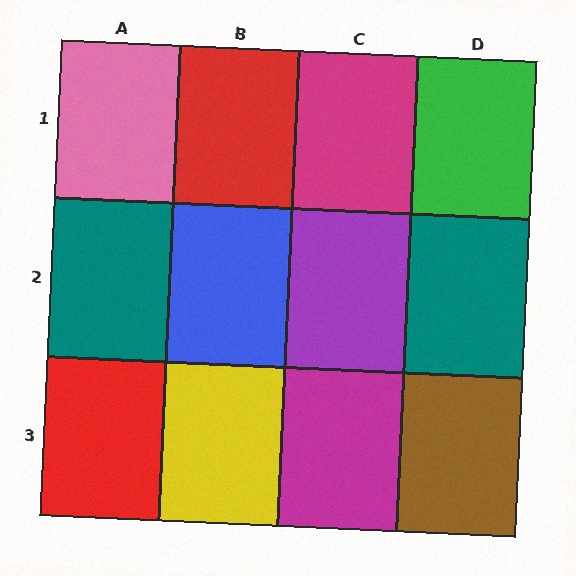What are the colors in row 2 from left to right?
Teal, blue, purple, teal.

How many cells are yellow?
1 cell is yellow.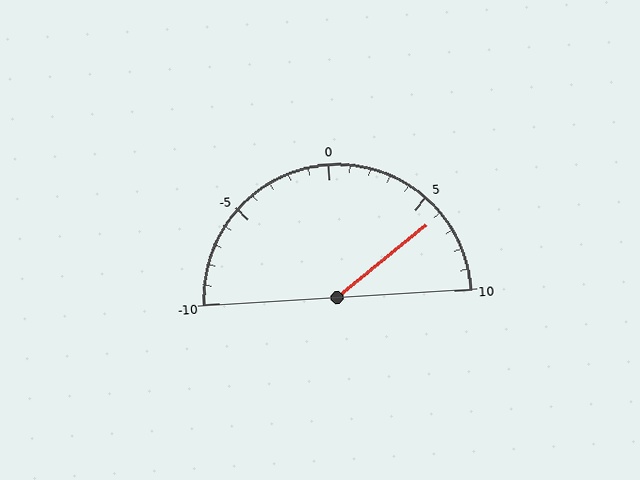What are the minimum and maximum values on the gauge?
The gauge ranges from -10 to 10.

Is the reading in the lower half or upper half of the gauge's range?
The reading is in the upper half of the range (-10 to 10).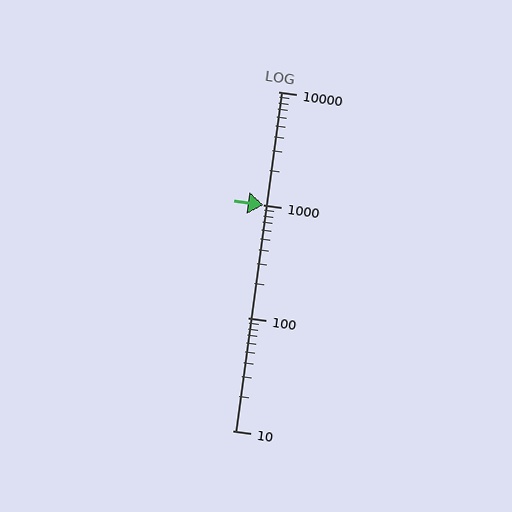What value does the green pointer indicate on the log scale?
The pointer indicates approximately 1000.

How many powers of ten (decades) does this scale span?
The scale spans 3 decades, from 10 to 10000.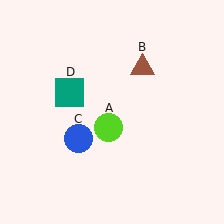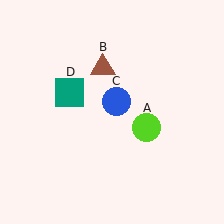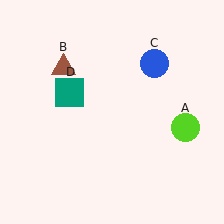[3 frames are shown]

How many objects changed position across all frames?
3 objects changed position: lime circle (object A), brown triangle (object B), blue circle (object C).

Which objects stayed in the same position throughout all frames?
Teal square (object D) remained stationary.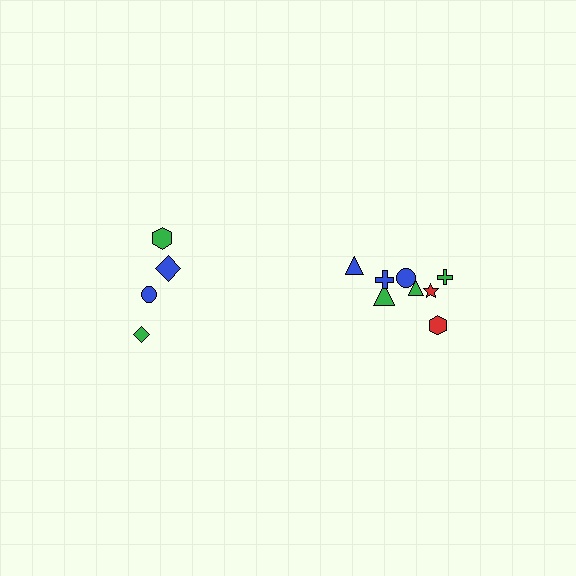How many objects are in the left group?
There are 4 objects.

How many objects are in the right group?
There are 8 objects.